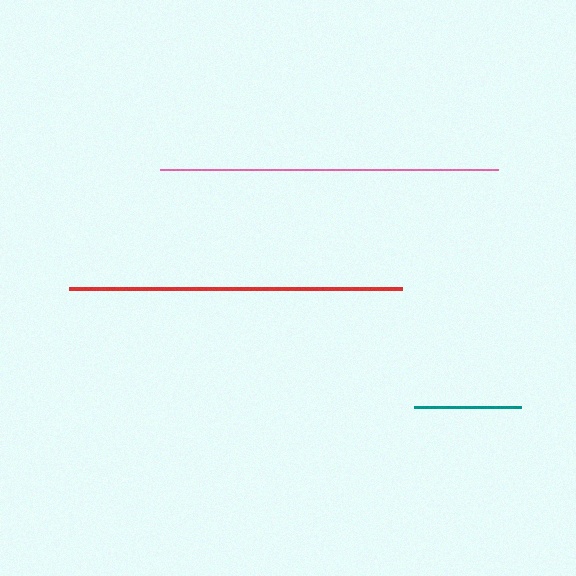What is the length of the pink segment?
The pink segment is approximately 337 pixels long.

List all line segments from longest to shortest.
From longest to shortest: pink, red, teal.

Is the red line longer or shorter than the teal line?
The red line is longer than the teal line.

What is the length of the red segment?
The red segment is approximately 333 pixels long.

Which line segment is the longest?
The pink line is the longest at approximately 337 pixels.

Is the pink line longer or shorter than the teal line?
The pink line is longer than the teal line.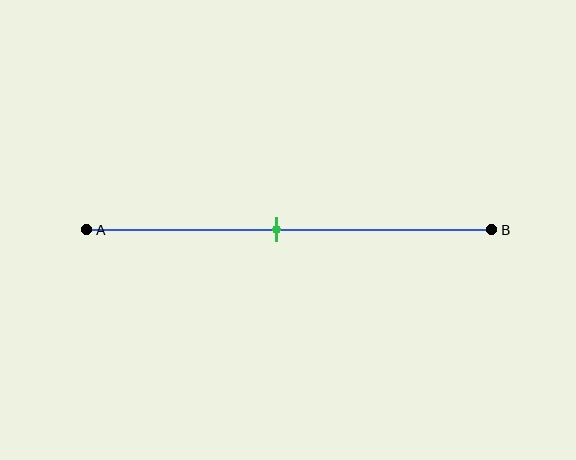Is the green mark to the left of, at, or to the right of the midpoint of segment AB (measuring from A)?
The green mark is to the left of the midpoint of segment AB.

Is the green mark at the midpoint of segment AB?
No, the mark is at about 45% from A, not at the 50% midpoint.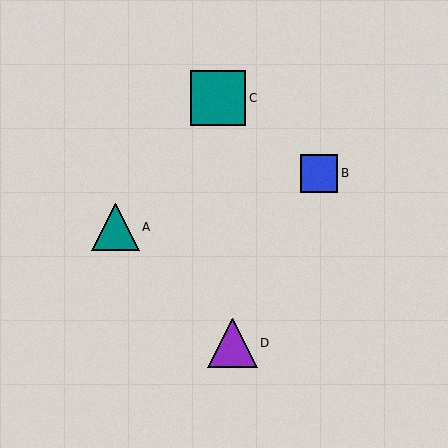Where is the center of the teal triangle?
The center of the teal triangle is at (115, 227).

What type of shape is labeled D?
Shape D is a purple triangle.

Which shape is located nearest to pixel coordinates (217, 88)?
The teal square (labeled C) at (218, 98) is nearest to that location.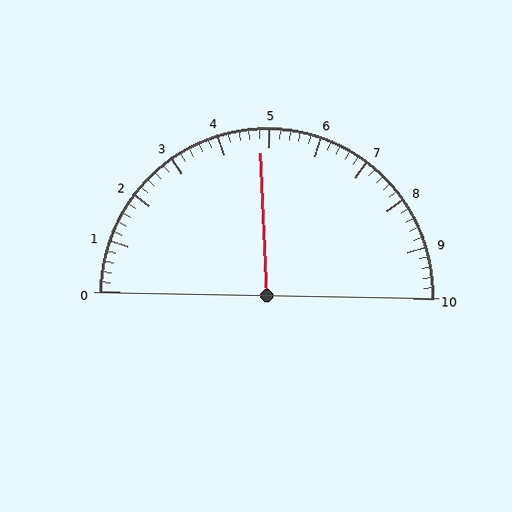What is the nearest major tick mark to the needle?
The nearest major tick mark is 5.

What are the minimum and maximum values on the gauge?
The gauge ranges from 0 to 10.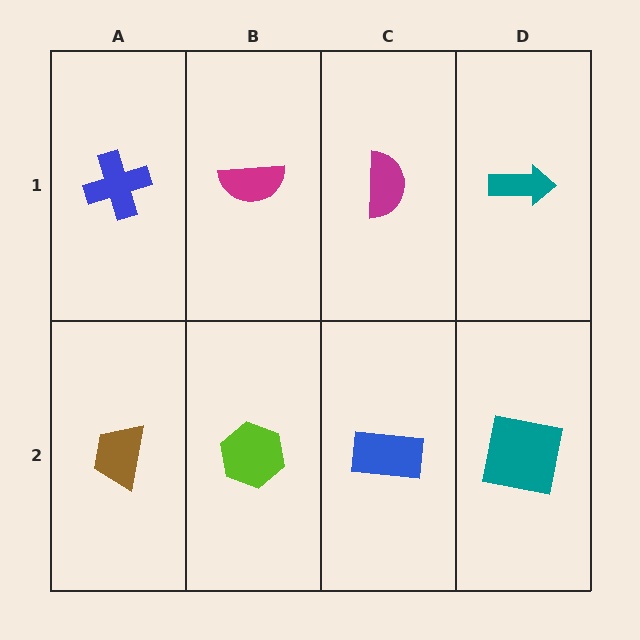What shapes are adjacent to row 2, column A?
A blue cross (row 1, column A), a lime hexagon (row 2, column B).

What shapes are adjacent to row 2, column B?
A magenta semicircle (row 1, column B), a brown trapezoid (row 2, column A), a blue rectangle (row 2, column C).